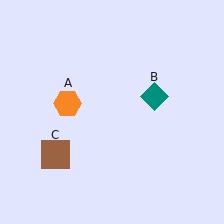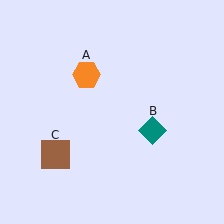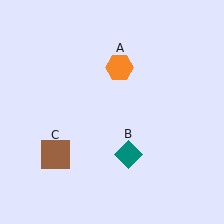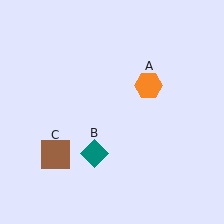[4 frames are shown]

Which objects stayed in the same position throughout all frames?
Brown square (object C) remained stationary.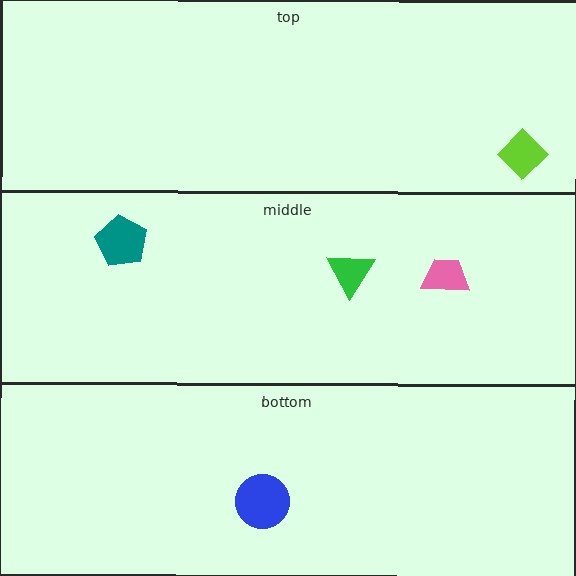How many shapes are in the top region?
1.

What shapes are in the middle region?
The teal pentagon, the green triangle, the pink trapezoid.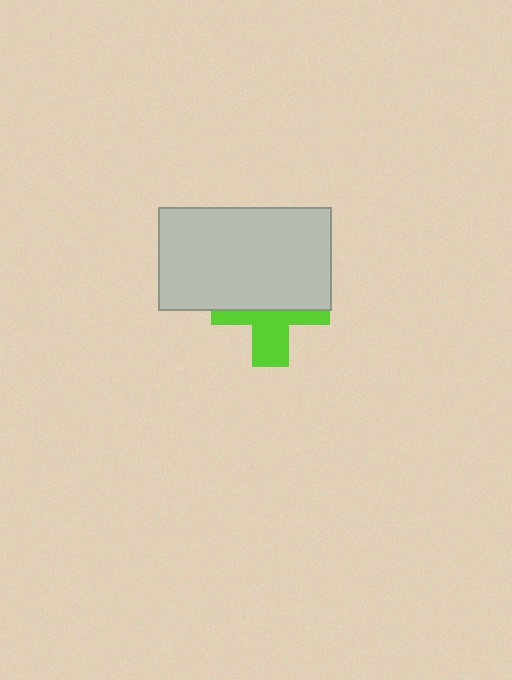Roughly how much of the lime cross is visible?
A small part of it is visible (roughly 44%).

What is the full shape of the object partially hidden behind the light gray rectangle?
The partially hidden object is a lime cross.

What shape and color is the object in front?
The object in front is a light gray rectangle.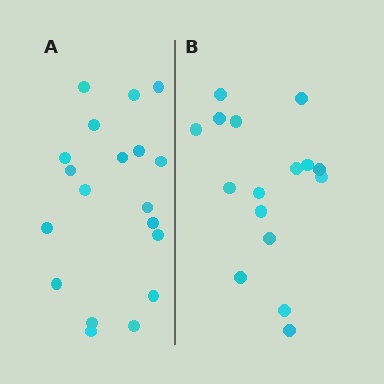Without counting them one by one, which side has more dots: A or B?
Region A (the left region) has more dots.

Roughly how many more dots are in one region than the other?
Region A has just a few more — roughly 2 or 3 more dots than region B.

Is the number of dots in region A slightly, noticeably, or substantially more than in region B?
Region A has only slightly more — the two regions are fairly close. The ratio is roughly 1.2 to 1.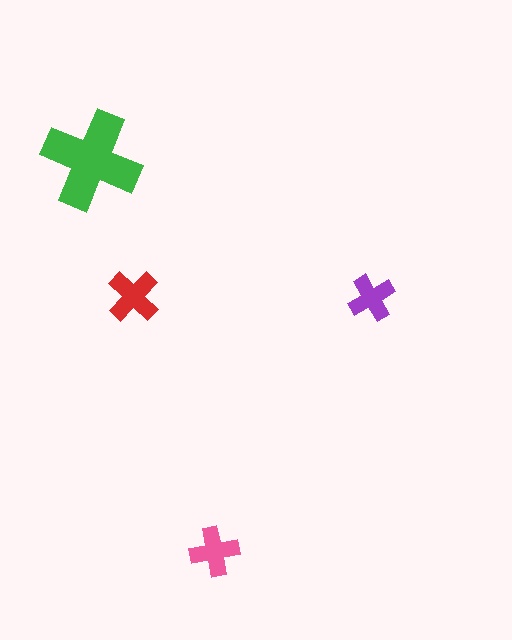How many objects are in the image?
There are 4 objects in the image.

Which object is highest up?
The green cross is topmost.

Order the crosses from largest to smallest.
the green one, the red one, the pink one, the purple one.